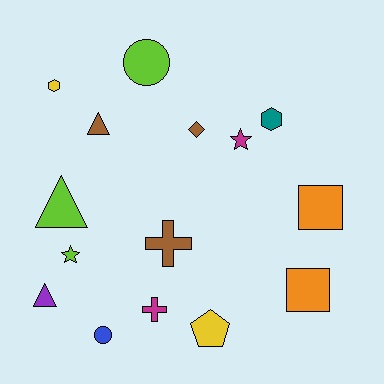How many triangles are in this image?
There are 3 triangles.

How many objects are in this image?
There are 15 objects.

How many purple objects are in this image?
There is 1 purple object.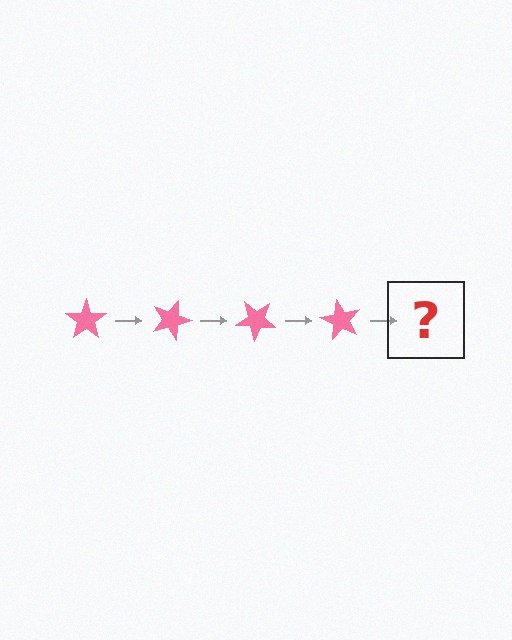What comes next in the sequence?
The next element should be a pink star rotated 80 degrees.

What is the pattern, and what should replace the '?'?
The pattern is that the star rotates 20 degrees each step. The '?' should be a pink star rotated 80 degrees.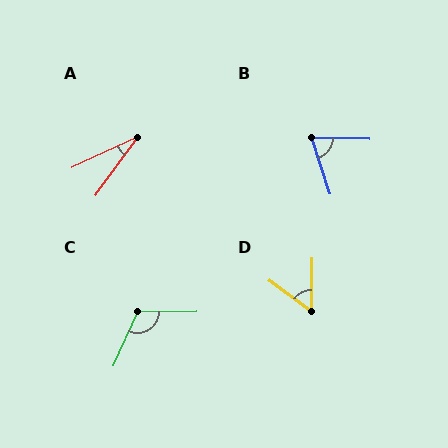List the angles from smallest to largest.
A (29°), D (54°), B (71°), C (114°).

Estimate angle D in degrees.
Approximately 54 degrees.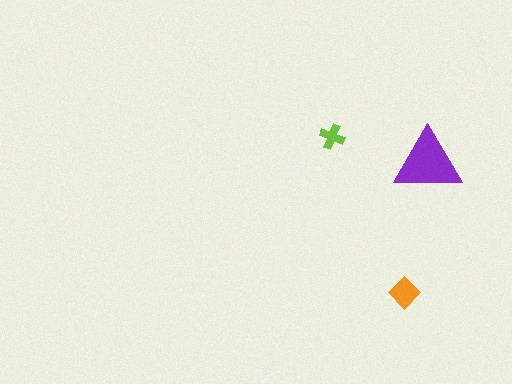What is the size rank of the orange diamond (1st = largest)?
2nd.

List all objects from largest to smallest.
The purple triangle, the orange diamond, the lime cross.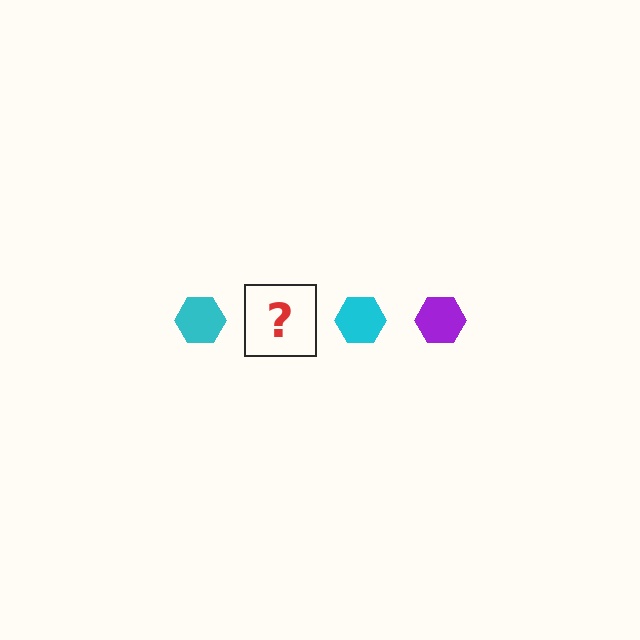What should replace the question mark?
The question mark should be replaced with a purple hexagon.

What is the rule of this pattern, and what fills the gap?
The rule is that the pattern cycles through cyan, purple hexagons. The gap should be filled with a purple hexagon.